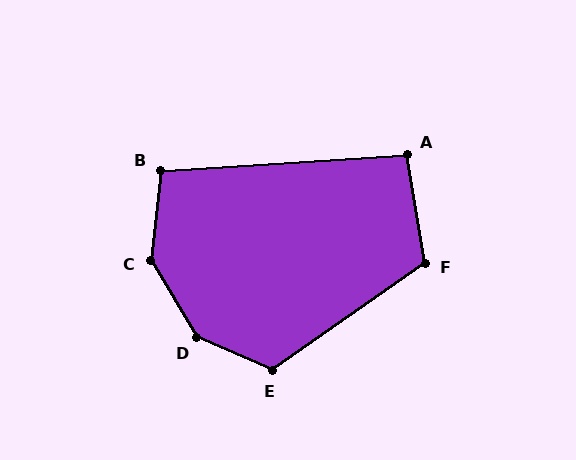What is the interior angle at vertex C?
Approximately 143 degrees (obtuse).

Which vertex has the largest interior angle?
D, at approximately 144 degrees.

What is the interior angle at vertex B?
Approximately 100 degrees (obtuse).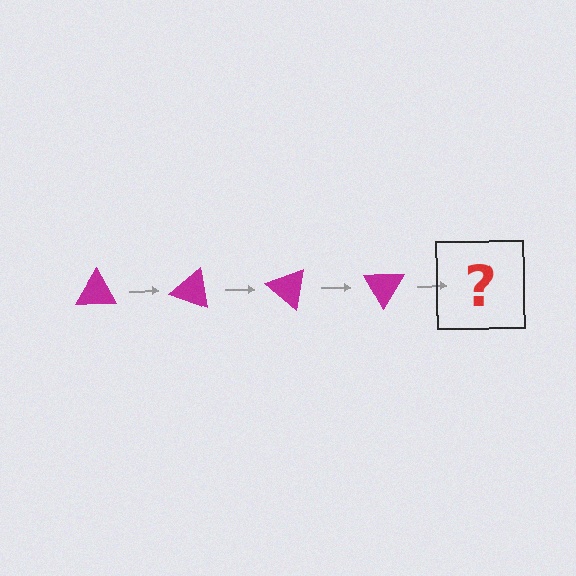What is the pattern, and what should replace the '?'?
The pattern is that the triangle rotates 20 degrees each step. The '?' should be a magenta triangle rotated 80 degrees.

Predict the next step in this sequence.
The next step is a magenta triangle rotated 80 degrees.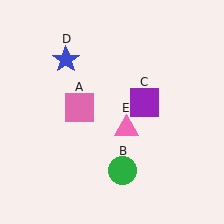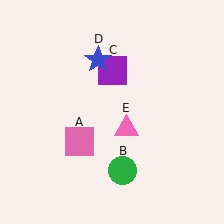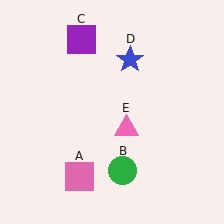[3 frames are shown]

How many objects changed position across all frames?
3 objects changed position: pink square (object A), purple square (object C), blue star (object D).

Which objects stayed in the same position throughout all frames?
Green circle (object B) and pink triangle (object E) remained stationary.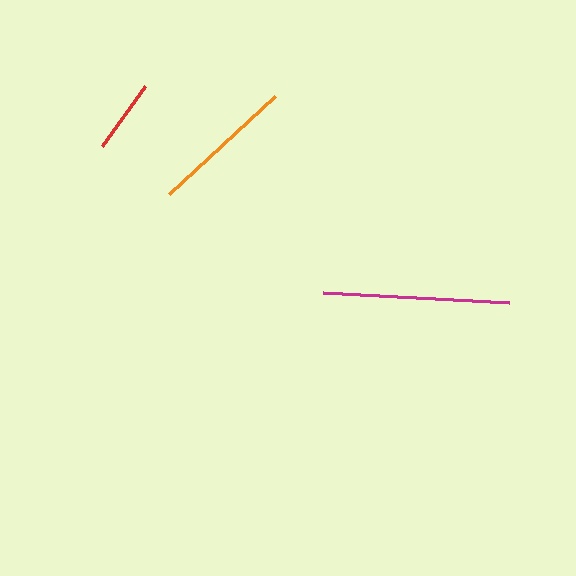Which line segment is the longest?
The magenta line is the longest at approximately 186 pixels.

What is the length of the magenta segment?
The magenta segment is approximately 186 pixels long.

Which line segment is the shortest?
The red line is the shortest at approximately 74 pixels.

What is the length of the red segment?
The red segment is approximately 74 pixels long.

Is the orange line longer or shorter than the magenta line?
The magenta line is longer than the orange line.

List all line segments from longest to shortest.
From longest to shortest: magenta, orange, red.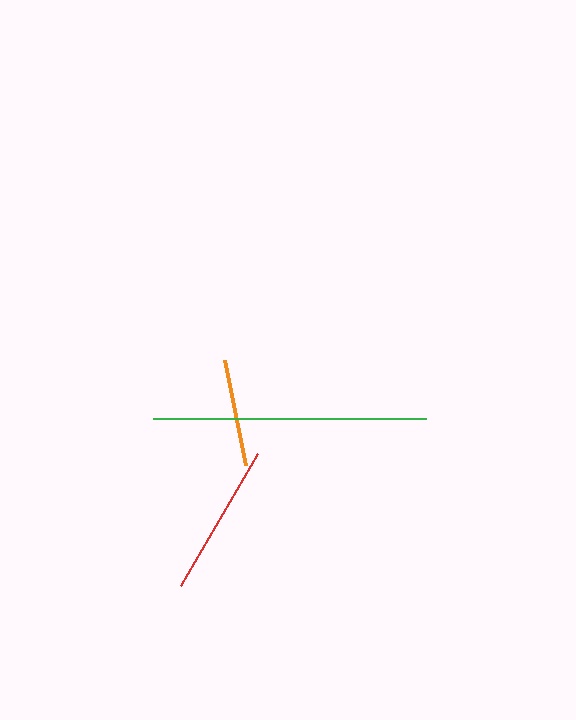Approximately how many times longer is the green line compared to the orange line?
The green line is approximately 2.6 times the length of the orange line.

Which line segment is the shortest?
The orange line is the shortest at approximately 107 pixels.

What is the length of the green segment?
The green segment is approximately 273 pixels long.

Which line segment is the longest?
The green line is the longest at approximately 273 pixels.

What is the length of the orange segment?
The orange segment is approximately 107 pixels long.